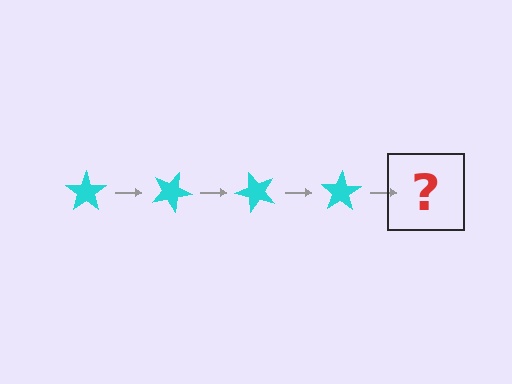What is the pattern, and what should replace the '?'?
The pattern is that the star rotates 25 degrees each step. The '?' should be a cyan star rotated 100 degrees.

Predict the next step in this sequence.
The next step is a cyan star rotated 100 degrees.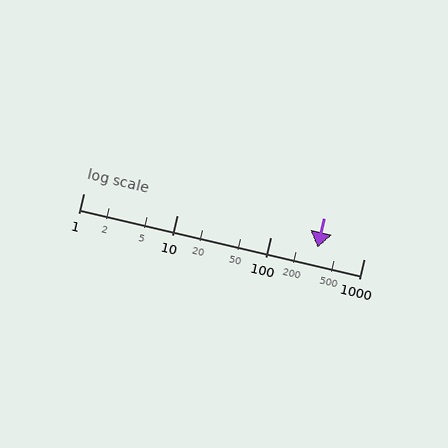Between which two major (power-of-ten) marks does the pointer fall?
The pointer is between 100 and 1000.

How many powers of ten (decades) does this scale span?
The scale spans 3 decades, from 1 to 1000.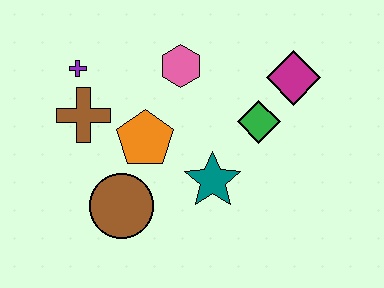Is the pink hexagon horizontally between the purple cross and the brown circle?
No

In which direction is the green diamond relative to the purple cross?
The green diamond is to the right of the purple cross.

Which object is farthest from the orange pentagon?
The magenta diamond is farthest from the orange pentagon.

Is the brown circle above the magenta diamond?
No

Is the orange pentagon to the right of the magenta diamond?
No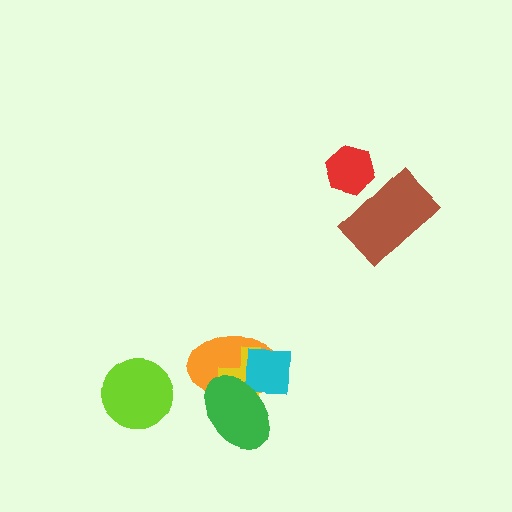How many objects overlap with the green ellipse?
3 objects overlap with the green ellipse.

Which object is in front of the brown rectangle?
The red hexagon is in front of the brown rectangle.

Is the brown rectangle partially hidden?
Yes, it is partially covered by another shape.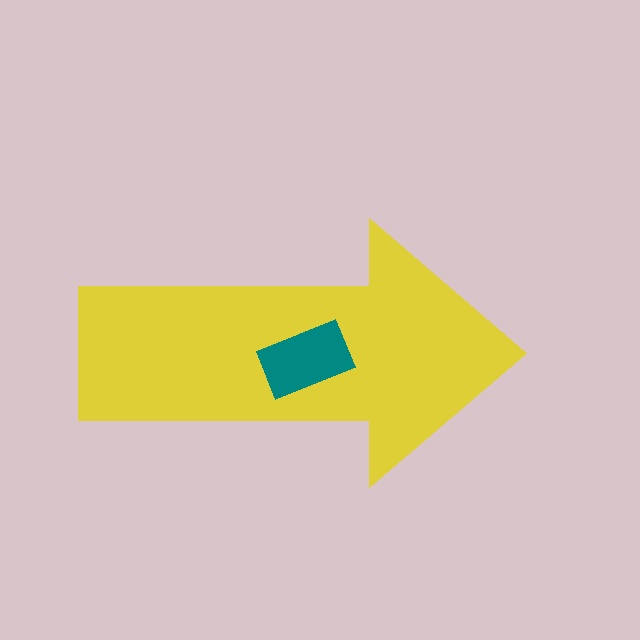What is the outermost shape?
The yellow arrow.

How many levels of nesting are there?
2.